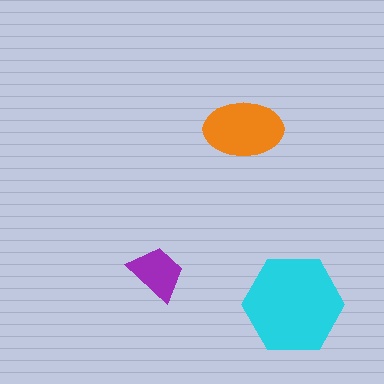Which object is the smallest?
The purple trapezoid.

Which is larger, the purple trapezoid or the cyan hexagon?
The cyan hexagon.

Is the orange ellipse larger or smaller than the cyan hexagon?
Smaller.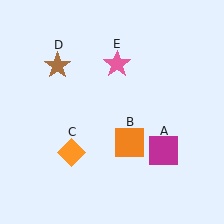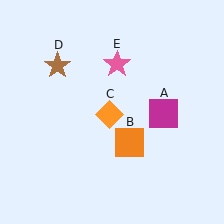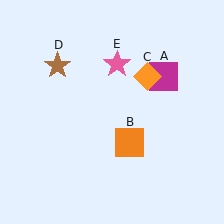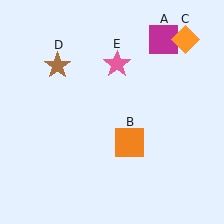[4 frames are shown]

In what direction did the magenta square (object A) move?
The magenta square (object A) moved up.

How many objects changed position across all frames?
2 objects changed position: magenta square (object A), orange diamond (object C).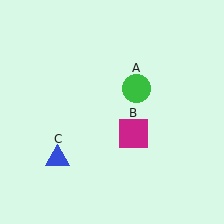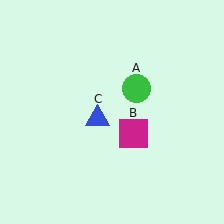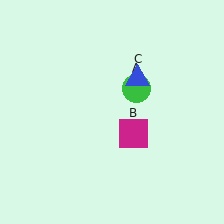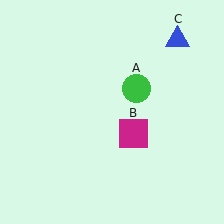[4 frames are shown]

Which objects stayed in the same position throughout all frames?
Green circle (object A) and magenta square (object B) remained stationary.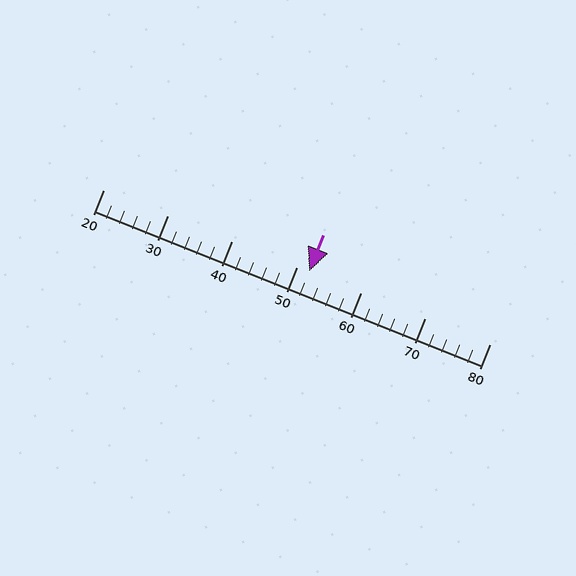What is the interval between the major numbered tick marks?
The major tick marks are spaced 10 units apart.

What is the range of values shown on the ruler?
The ruler shows values from 20 to 80.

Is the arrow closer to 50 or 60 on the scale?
The arrow is closer to 50.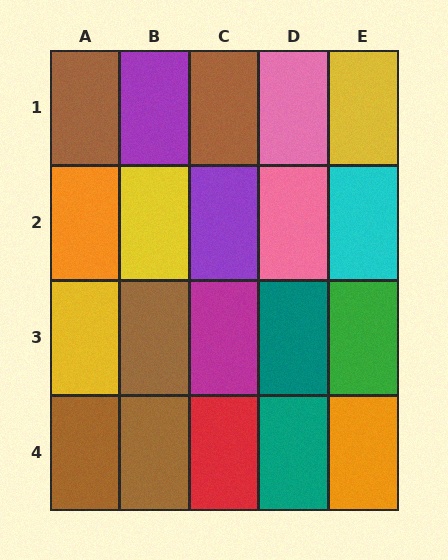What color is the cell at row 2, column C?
Purple.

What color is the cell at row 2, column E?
Cyan.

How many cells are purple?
2 cells are purple.